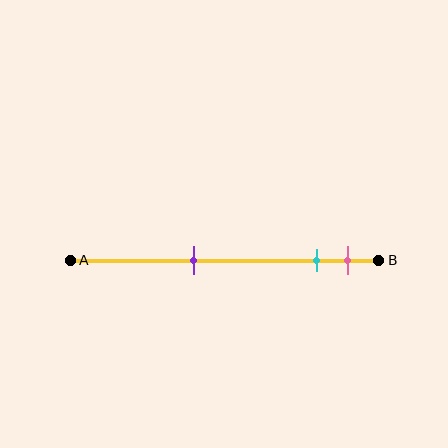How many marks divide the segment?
There are 3 marks dividing the segment.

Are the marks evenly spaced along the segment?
No, the marks are not evenly spaced.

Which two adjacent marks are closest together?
The cyan and pink marks are the closest adjacent pair.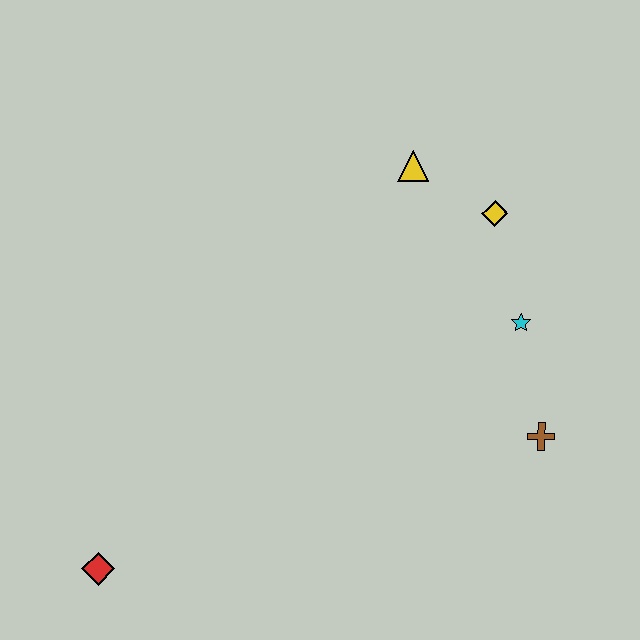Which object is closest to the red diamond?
The brown cross is closest to the red diamond.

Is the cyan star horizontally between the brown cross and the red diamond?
Yes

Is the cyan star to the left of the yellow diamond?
No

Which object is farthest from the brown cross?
The red diamond is farthest from the brown cross.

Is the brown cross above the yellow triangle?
No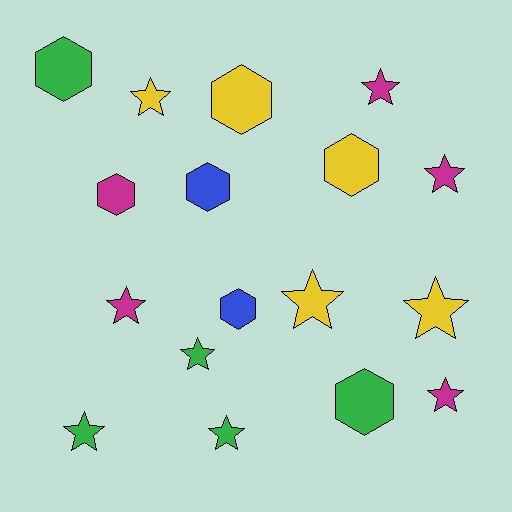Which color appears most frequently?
Green, with 5 objects.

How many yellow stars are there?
There are 3 yellow stars.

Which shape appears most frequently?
Star, with 10 objects.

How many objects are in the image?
There are 17 objects.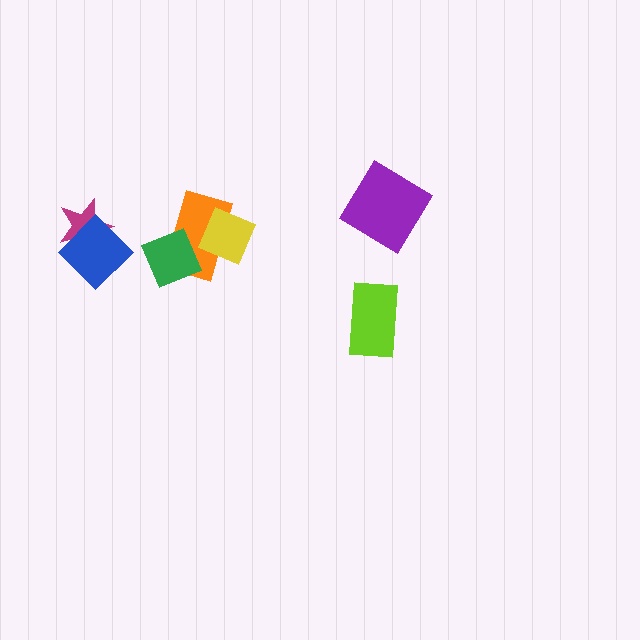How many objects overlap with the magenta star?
1 object overlaps with the magenta star.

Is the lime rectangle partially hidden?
No, no other shape covers it.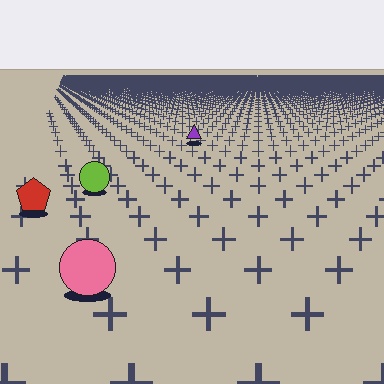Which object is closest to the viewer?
The pink circle is closest. The texture marks near it are larger and more spread out.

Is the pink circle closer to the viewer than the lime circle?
Yes. The pink circle is closer — you can tell from the texture gradient: the ground texture is coarser near it.